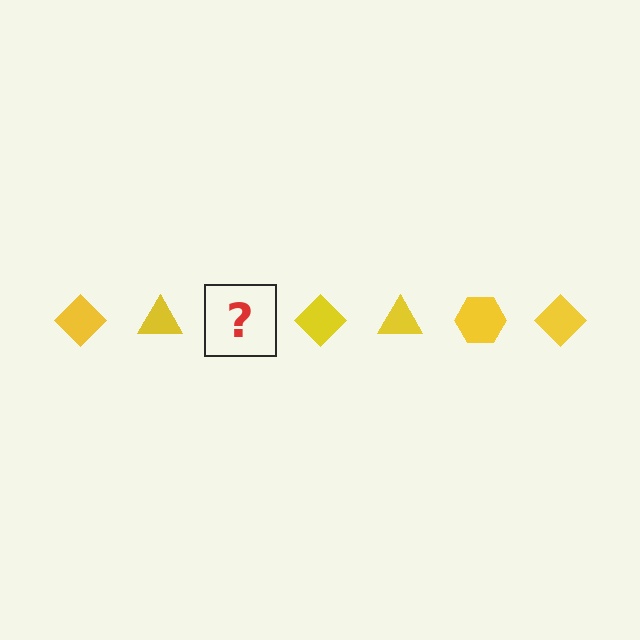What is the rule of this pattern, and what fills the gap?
The rule is that the pattern cycles through diamond, triangle, hexagon shapes in yellow. The gap should be filled with a yellow hexagon.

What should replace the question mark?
The question mark should be replaced with a yellow hexagon.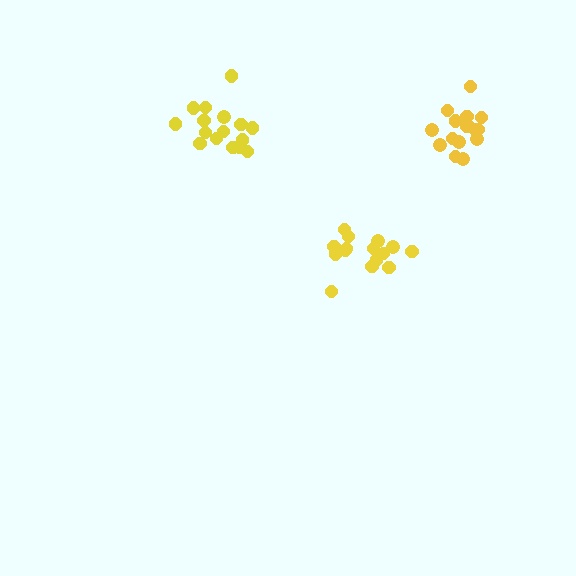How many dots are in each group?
Group 1: 15 dots, Group 2: 16 dots, Group 3: 19 dots (50 total).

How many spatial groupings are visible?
There are 3 spatial groupings.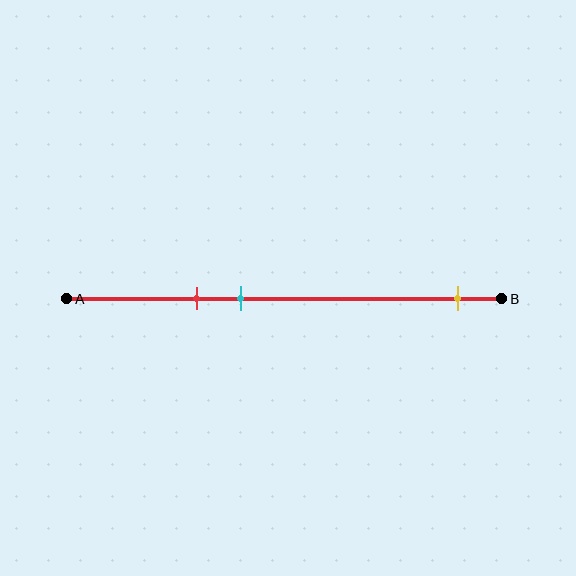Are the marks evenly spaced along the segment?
No, the marks are not evenly spaced.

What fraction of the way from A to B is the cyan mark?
The cyan mark is approximately 40% (0.4) of the way from A to B.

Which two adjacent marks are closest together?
The red and cyan marks are the closest adjacent pair.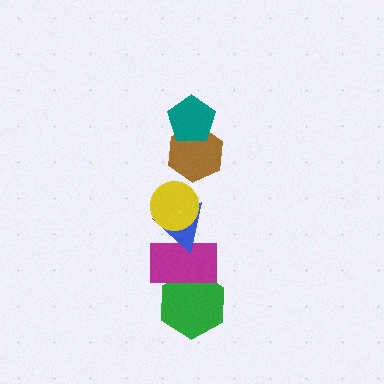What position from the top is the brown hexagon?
The brown hexagon is 2nd from the top.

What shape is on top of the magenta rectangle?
The blue triangle is on top of the magenta rectangle.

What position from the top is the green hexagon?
The green hexagon is 6th from the top.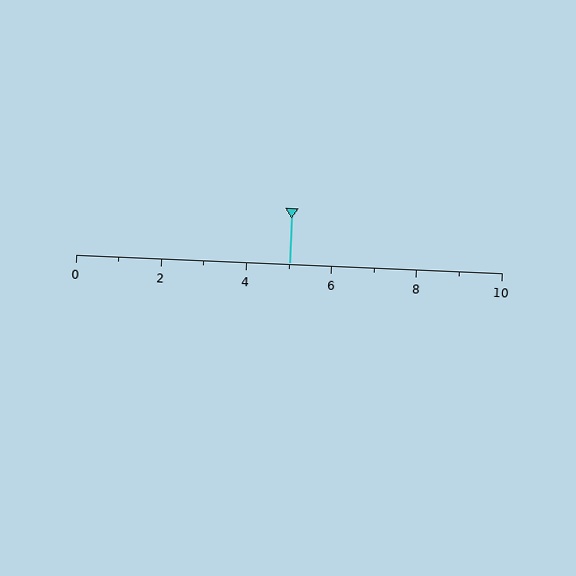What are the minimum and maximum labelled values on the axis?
The axis runs from 0 to 10.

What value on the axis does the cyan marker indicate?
The marker indicates approximately 5.